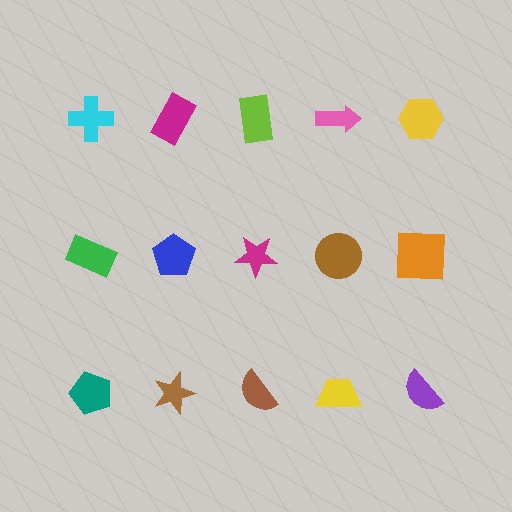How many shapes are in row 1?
5 shapes.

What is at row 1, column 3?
A lime rectangle.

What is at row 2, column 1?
A green rectangle.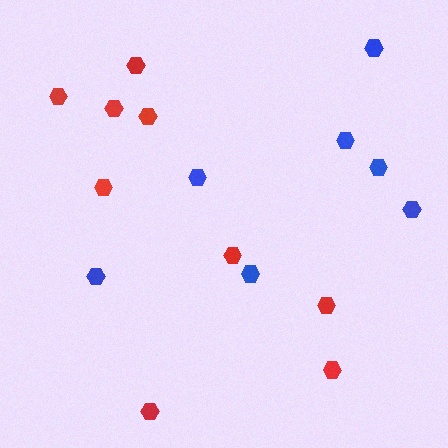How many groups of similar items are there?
There are 2 groups: one group of blue hexagons (7) and one group of red hexagons (9).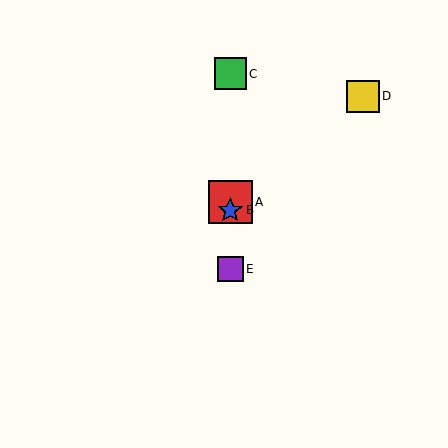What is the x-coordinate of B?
Object B is at x≈230.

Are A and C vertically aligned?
Yes, both are at x≈230.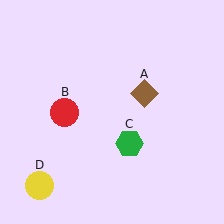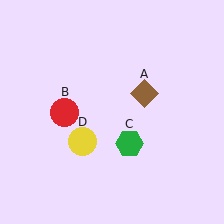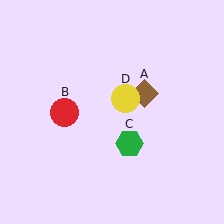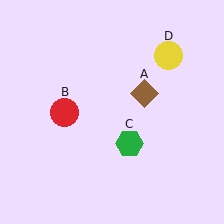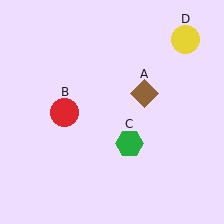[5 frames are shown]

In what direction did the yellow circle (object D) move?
The yellow circle (object D) moved up and to the right.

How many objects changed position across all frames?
1 object changed position: yellow circle (object D).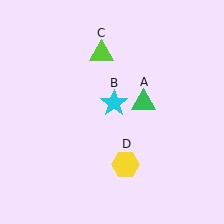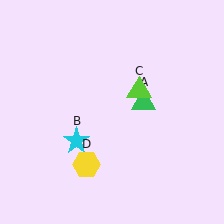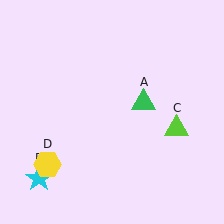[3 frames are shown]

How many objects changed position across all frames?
3 objects changed position: cyan star (object B), lime triangle (object C), yellow hexagon (object D).